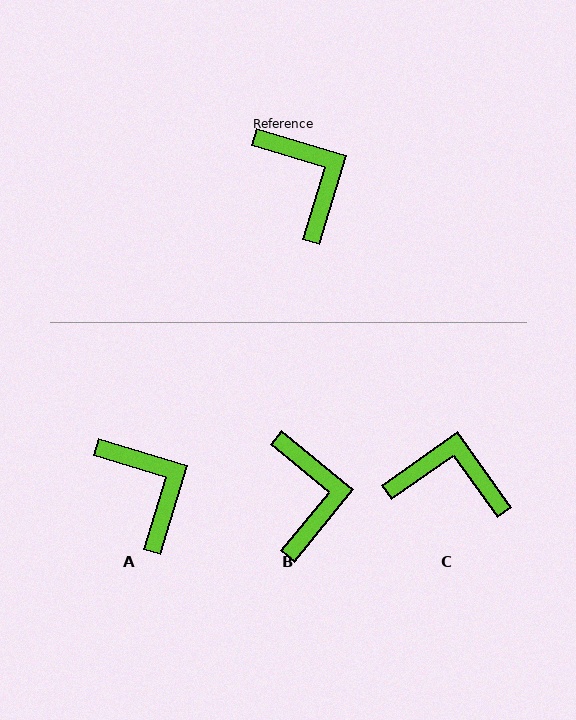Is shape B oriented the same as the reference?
No, it is off by about 22 degrees.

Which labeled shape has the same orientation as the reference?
A.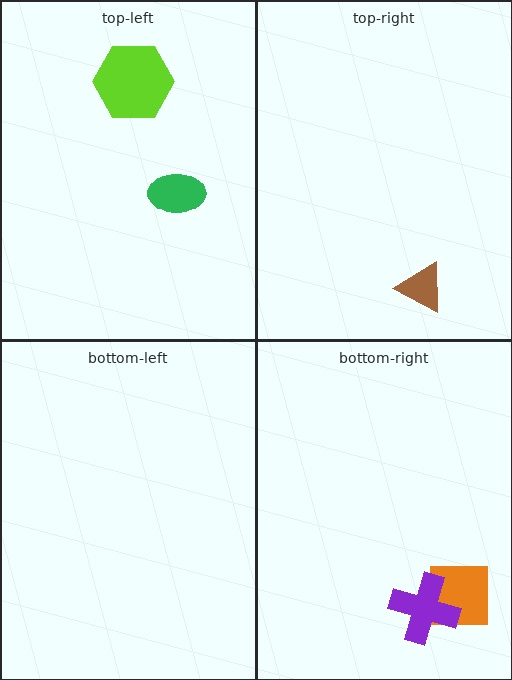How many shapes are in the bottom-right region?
2.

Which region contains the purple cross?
The bottom-right region.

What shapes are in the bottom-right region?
The orange square, the purple cross.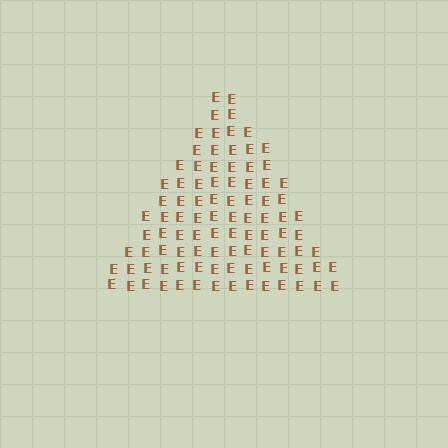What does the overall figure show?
The overall figure shows a triangle.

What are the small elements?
The small elements are letter E's.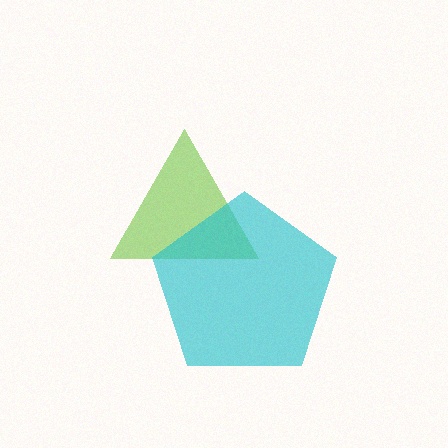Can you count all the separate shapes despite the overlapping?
Yes, there are 2 separate shapes.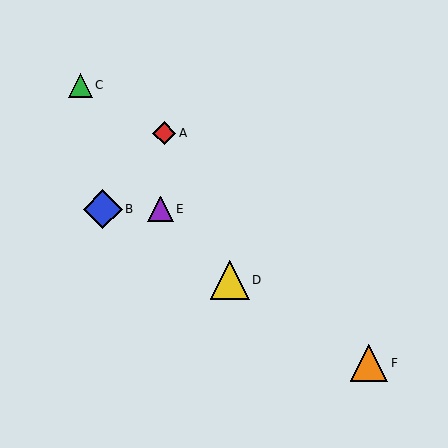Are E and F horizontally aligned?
No, E is at y≈209 and F is at y≈363.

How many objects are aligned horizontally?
2 objects (B, E) are aligned horizontally.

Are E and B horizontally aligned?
Yes, both are at y≈209.